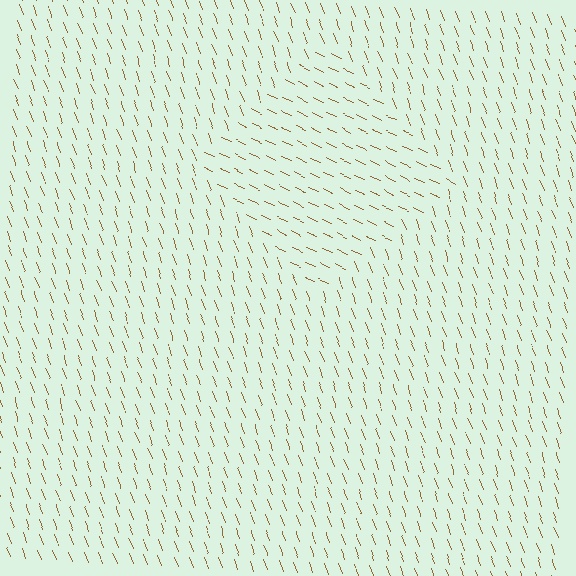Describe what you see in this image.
The image is filled with small brown line segments. A diamond region in the image has lines oriented differently from the surrounding lines, creating a visible texture boundary.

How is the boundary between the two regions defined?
The boundary is defined purely by a change in line orientation (approximately 45 degrees difference). All lines are the same color and thickness.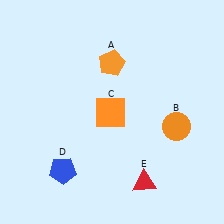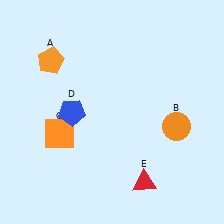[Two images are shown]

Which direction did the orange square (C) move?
The orange square (C) moved left.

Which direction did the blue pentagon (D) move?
The blue pentagon (D) moved up.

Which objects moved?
The objects that moved are: the orange pentagon (A), the orange square (C), the blue pentagon (D).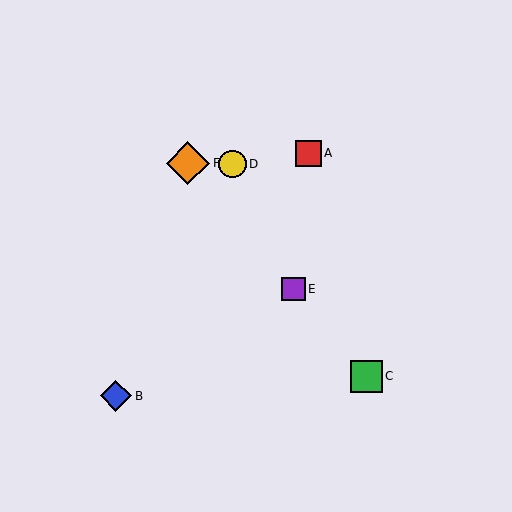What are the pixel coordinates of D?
Object D is at (232, 164).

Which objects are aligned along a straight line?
Objects C, E, F are aligned along a straight line.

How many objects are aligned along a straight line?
3 objects (C, E, F) are aligned along a straight line.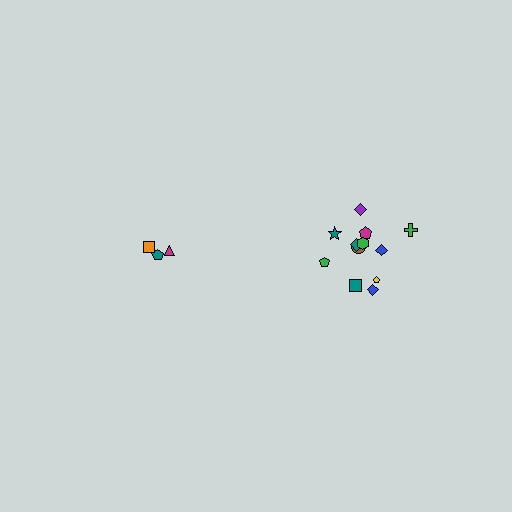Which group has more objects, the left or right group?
The right group.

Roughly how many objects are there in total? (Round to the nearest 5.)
Roughly 15 objects in total.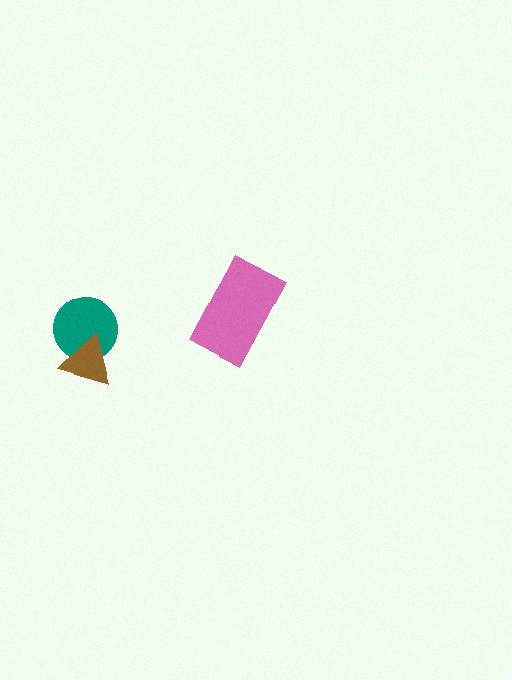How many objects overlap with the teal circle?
1 object overlaps with the teal circle.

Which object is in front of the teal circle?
The brown triangle is in front of the teal circle.